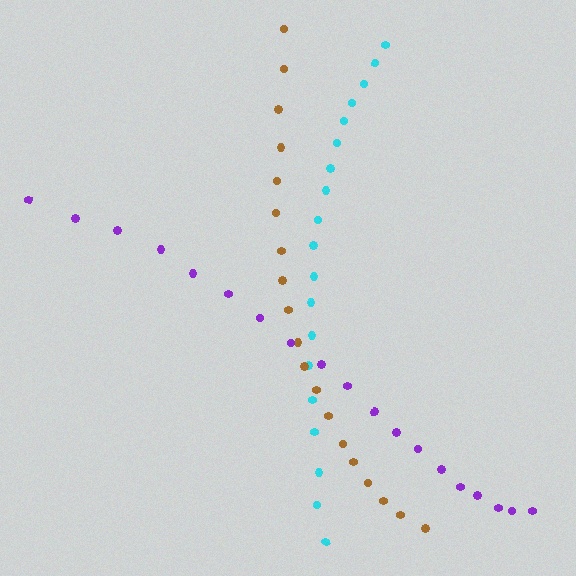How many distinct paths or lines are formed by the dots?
There are 3 distinct paths.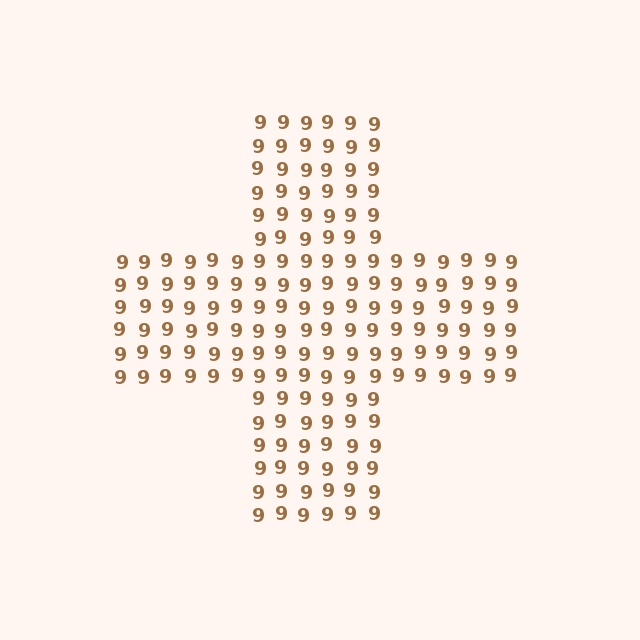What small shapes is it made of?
It is made of small digit 9's.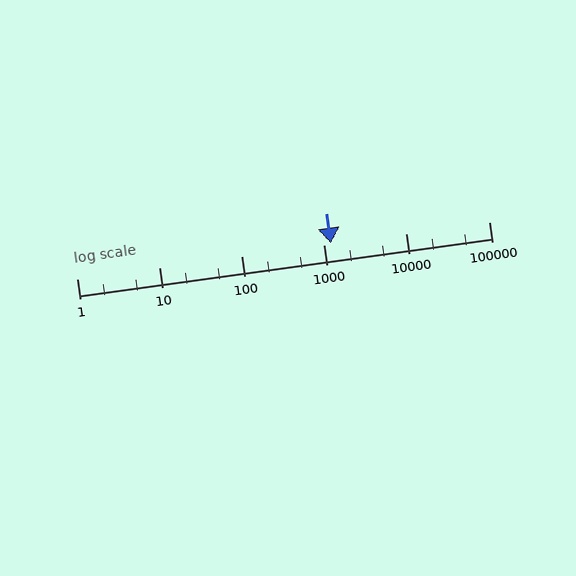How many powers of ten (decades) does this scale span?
The scale spans 5 decades, from 1 to 100000.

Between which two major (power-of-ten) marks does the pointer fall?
The pointer is between 1000 and 10000.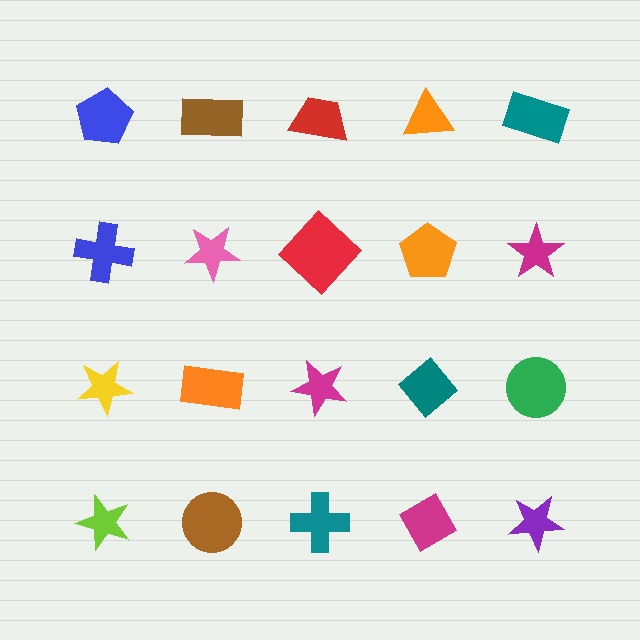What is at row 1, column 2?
A brown rectangle.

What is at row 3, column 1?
A yellow star.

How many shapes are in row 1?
5 shapes.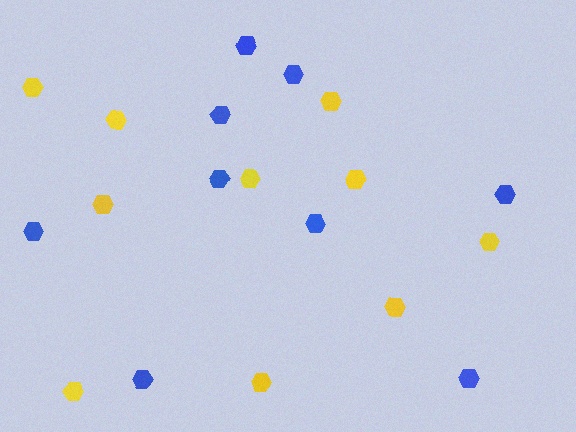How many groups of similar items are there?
There are 2 groups: one group of blue hexagons (9) and one group of yellow hexagons (10).